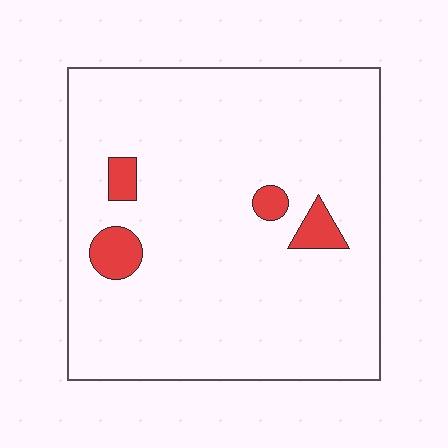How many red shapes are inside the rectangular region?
4.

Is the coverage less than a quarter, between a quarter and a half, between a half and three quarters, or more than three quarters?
Less than a quarter.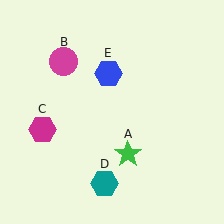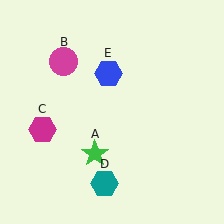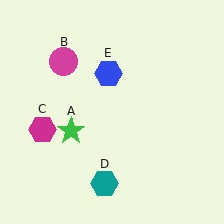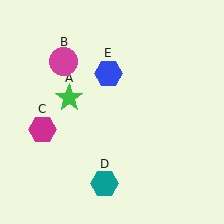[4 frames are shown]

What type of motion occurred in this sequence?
The green star (object A) rotated clockwise around the center of the scene.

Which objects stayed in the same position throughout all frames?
Magenta circle (object B) and magenta hexagon (object C) and teal hexagon (object D) and blue hexagon (object E) remained stationary.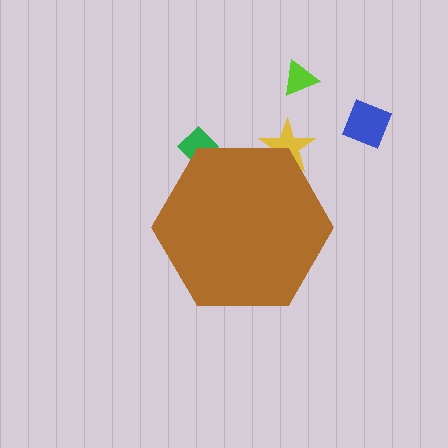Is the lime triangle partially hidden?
No, the lime triangle is fully visible.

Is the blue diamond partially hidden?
No, the blue diamond is fully visible.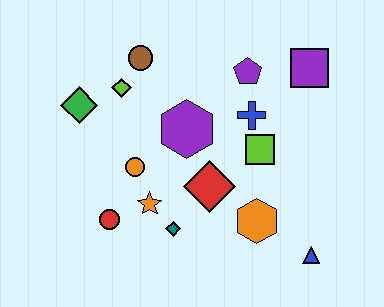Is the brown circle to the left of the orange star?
Yes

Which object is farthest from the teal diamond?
The purple square is farthest from the teal diamond.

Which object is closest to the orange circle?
The orange star is closest to the orange circle.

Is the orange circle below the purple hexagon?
Yes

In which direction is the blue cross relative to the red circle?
The blue cross is to the right of the red circle.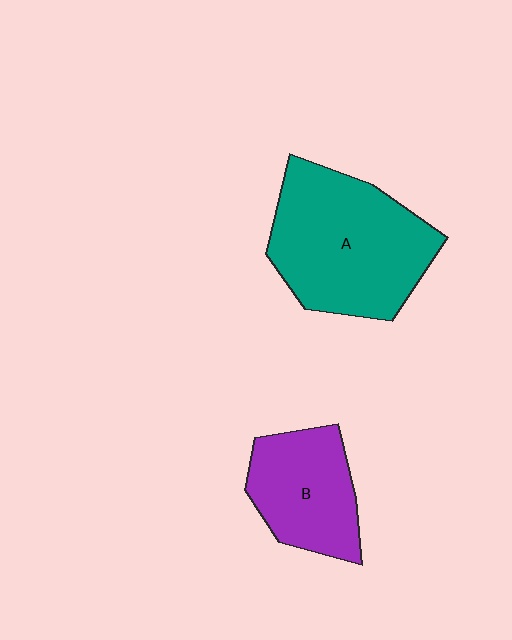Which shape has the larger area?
Shape A (teal).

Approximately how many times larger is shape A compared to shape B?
Approximately 1.7 times.